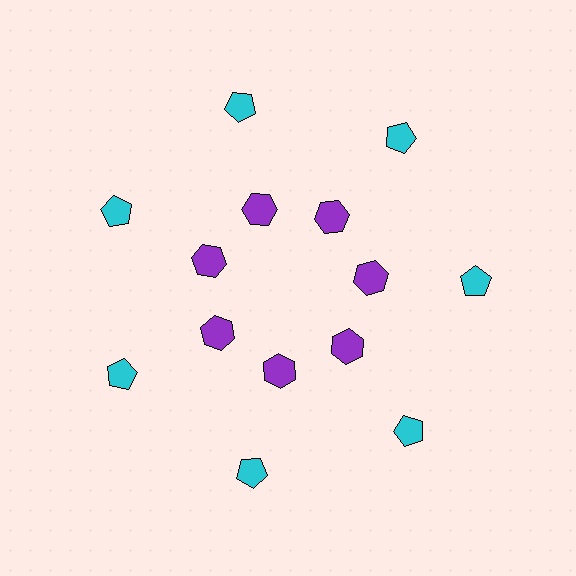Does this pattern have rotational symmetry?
Yes, this pattern has 7-fold rotational symmetry. It looks the same after rotating 51 degrees around the center.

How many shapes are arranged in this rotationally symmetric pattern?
There are 14 shapes, arranged in 7 groups of 2.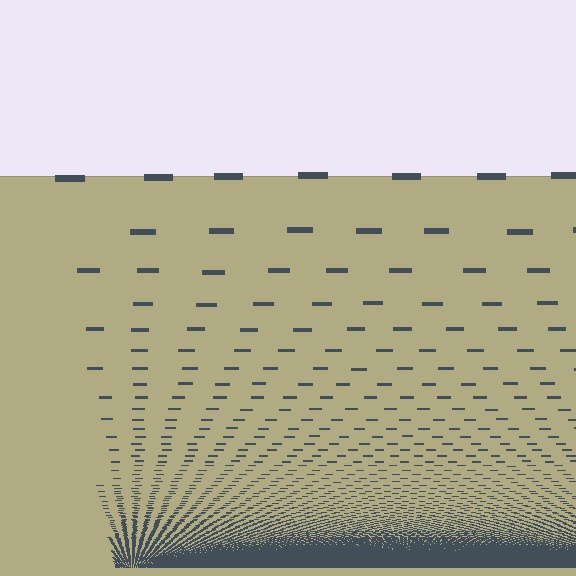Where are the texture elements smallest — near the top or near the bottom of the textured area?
Near the bottom.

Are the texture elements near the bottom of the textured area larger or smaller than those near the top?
Smaller. The gradient is inverted — elements near the bottom are smaller and denser.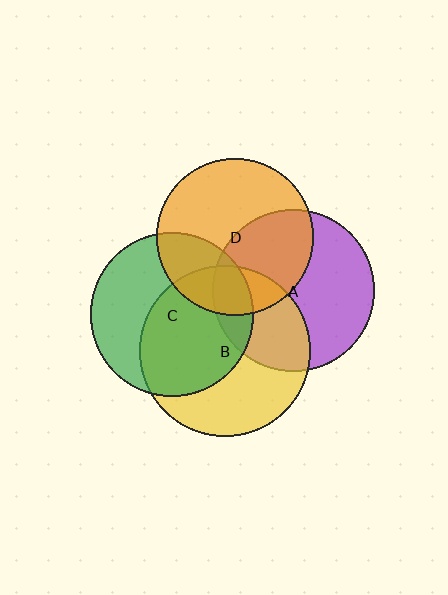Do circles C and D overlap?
Yes.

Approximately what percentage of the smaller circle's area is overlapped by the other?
Approximately 25%.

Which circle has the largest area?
Circle B (yellow).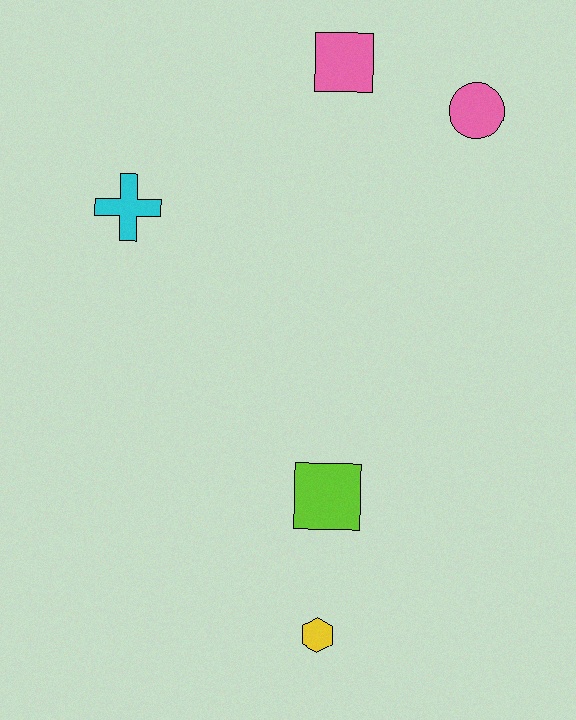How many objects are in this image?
There are 5 objects.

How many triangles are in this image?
There are no triangles.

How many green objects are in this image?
There are no green objects.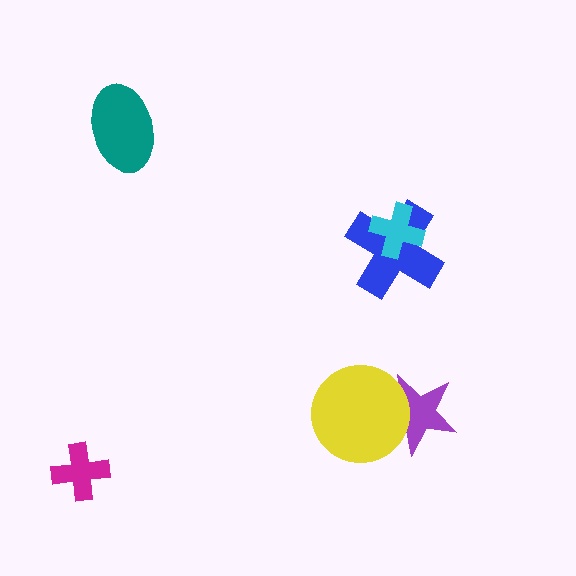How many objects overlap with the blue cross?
1 object overlaps with the blue cross.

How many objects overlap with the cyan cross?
1 object overlaps with the cyan cross.